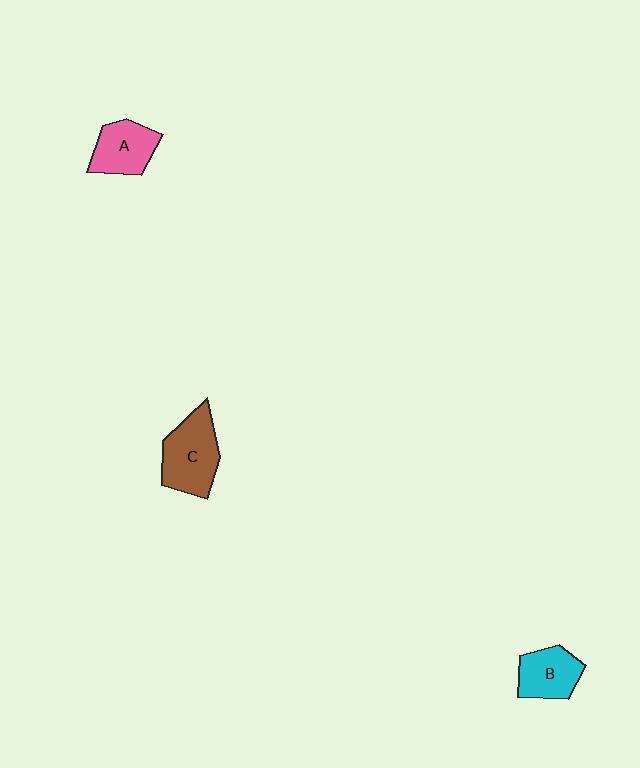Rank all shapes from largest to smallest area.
From largest to smallest: C (brown), A (pink), B (cyan).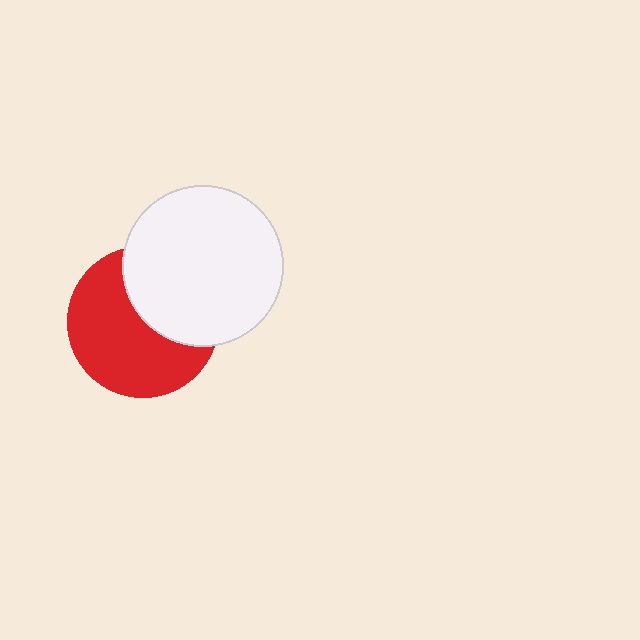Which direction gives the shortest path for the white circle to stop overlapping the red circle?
Moving toward the upper-right gives the shortest separation.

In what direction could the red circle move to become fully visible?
The red circle could move toward the lower-left. That would shift it out from behind the white circle entirely.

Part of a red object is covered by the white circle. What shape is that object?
It is a circle.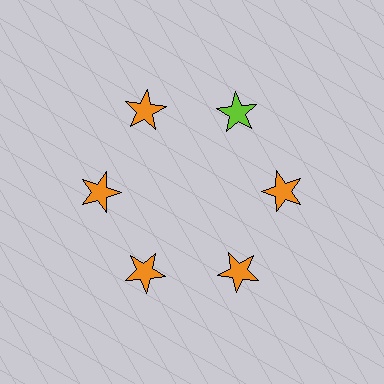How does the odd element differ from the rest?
It has a different color: lime instead of orange.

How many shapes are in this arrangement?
There are 6 shapes arranged in a ring pattern.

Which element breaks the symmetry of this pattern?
The lime star at roughly the 1 o'clock position breaks the symmetry. All other shapes are orange stars.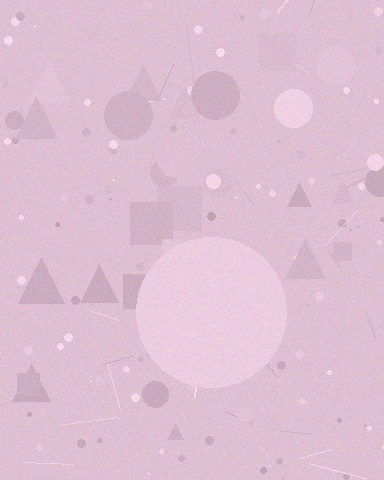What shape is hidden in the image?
A circle is hidden in the image.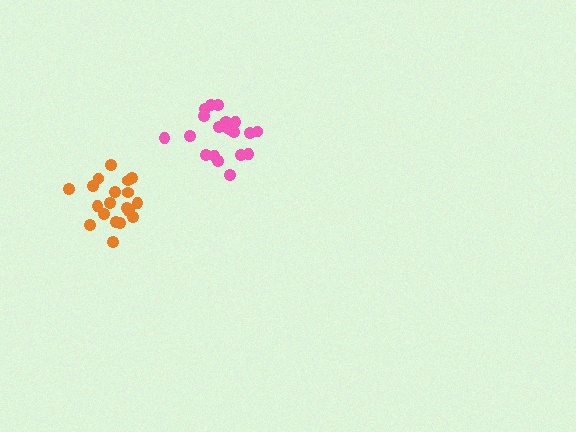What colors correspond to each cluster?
The clusters are colored: pink, orange.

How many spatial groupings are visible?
There are 2 spatial groupings.